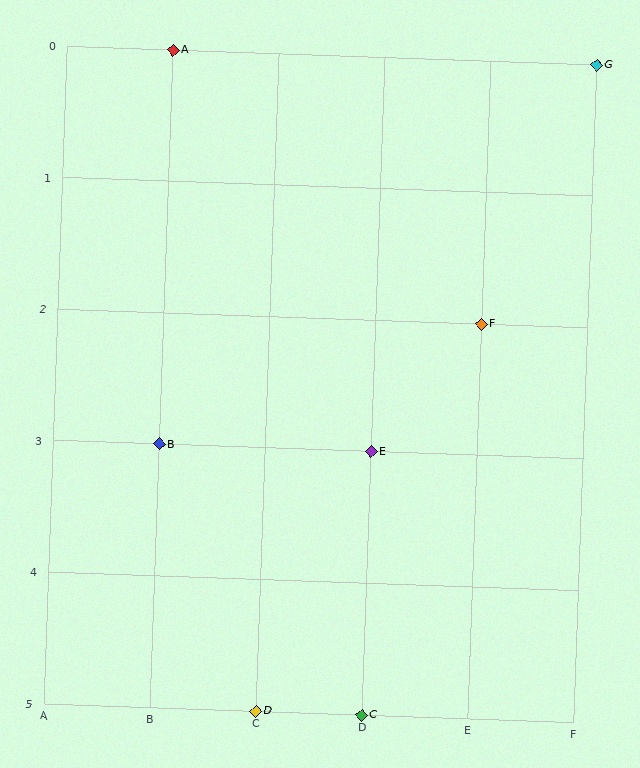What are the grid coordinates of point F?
Point F is at grid coordinates (E, 2).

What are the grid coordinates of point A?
Point A is at grid coordinates (B, 0).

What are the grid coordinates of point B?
Point B is at grid coordinates (B, 3).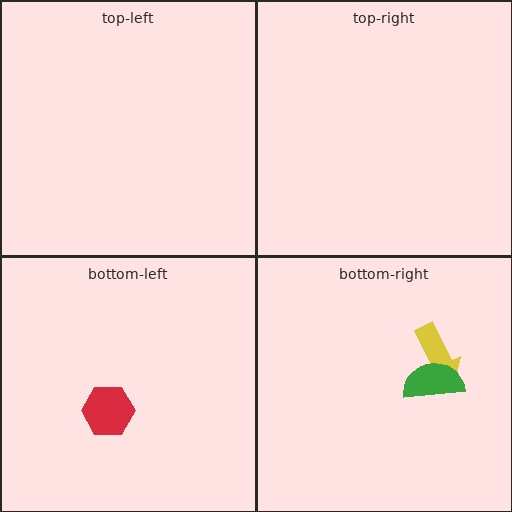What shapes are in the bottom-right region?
The yellow arrow, the green semicircle.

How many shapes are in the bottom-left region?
1.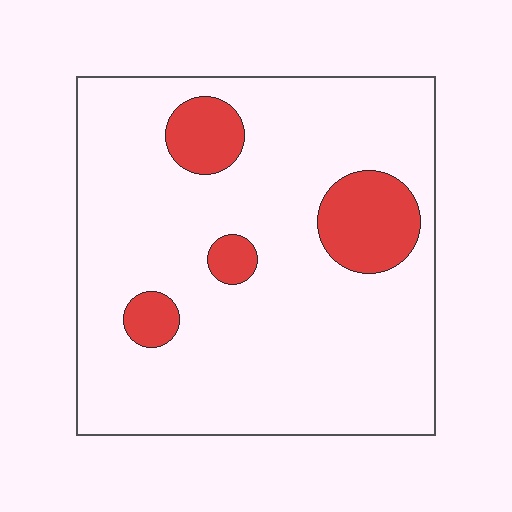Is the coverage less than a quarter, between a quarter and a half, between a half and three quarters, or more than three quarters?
Less than a quarter.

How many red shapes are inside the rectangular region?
4.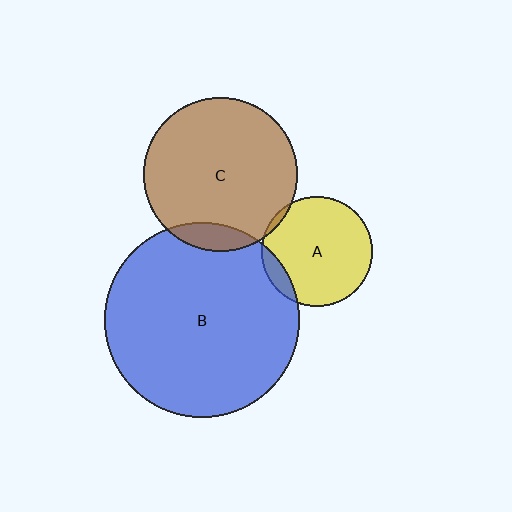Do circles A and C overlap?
Yes.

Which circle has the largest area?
Circle B (blue).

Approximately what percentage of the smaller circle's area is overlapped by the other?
Approximately 5%.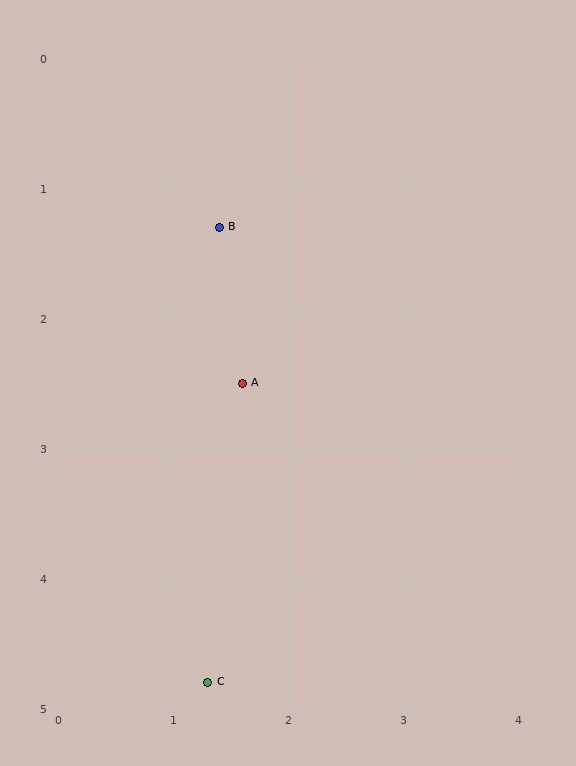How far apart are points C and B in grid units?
Points C and B are about 3.5 grid units apart.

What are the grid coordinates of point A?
Point A is at approximately (1.6, 2.5).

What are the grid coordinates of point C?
Point C is at approximately (1.3, 4.8).